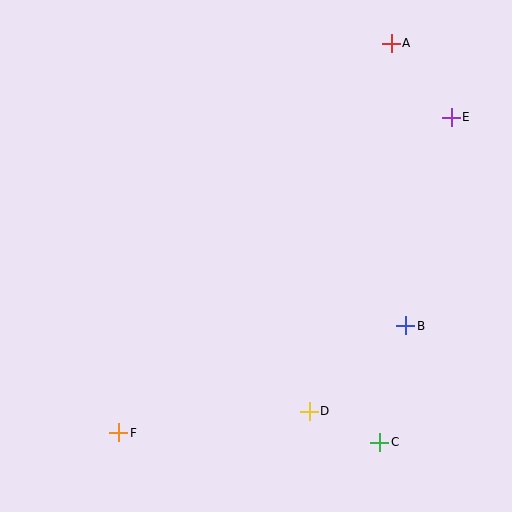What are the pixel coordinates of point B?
Point B is at (406, 326).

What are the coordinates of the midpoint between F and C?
The midpoint between F and C is at (249, 438).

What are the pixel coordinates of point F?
Point F is at (119, 433).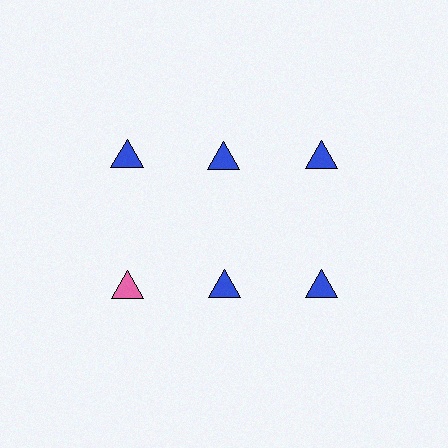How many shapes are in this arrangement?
There are 6 shapes arranged in a grid pattern.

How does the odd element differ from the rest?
It has a different color: pink instead of blue.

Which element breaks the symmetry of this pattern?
The pink triangle in the second row, leftmost column breaks the symmetry. All other shapes are blue triangles.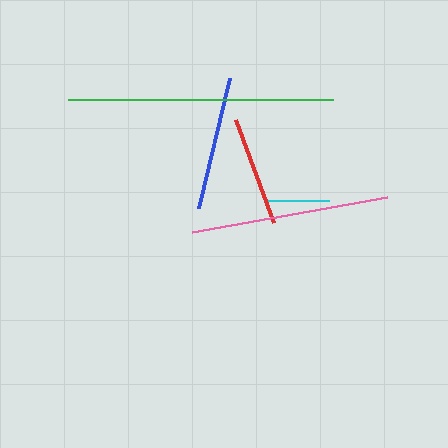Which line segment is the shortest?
The cyan line is the shortest at approximately 62 pixels.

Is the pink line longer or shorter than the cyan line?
The pink line is longer than the cyan line.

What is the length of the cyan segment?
The cyan segment is approximately 62 pixels long.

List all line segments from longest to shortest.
From longest to shortest: green, pink, blue, red, cyan.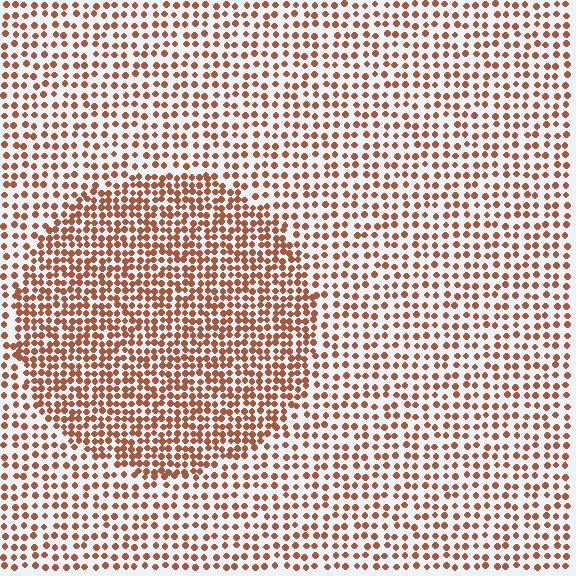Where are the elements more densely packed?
The elements are more densely packed inside the circle boundary.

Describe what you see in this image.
The image contains small brown elements arranged at two different densities. A circle-shaped region is visible where the elements are more densely packed than the surrounding area.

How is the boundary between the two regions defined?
The boundary is defined by a change in element density (approximately 1.8x ratio). All elements are the same color, size, and shape.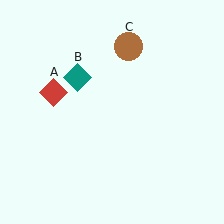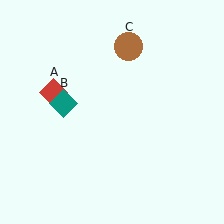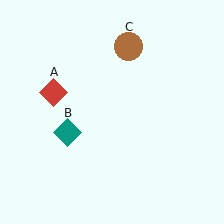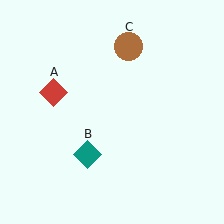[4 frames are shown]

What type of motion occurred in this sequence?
The teal diamond (object B) rotated counterclockwise around the center of the scene.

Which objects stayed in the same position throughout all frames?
Red diamond (object A) and brown circle (object C) remained stationary.